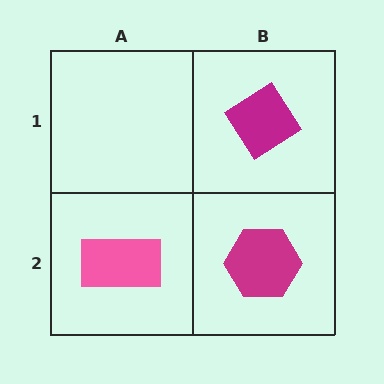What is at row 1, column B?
A magenta diamond.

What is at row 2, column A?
A pink rectangle.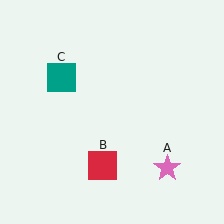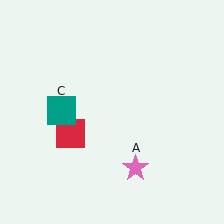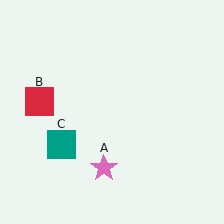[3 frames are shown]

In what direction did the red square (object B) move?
The red square (object B) moved up and to the left.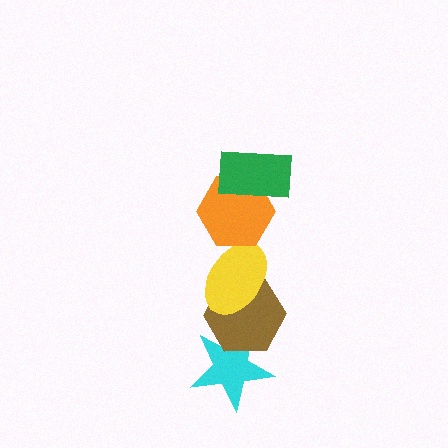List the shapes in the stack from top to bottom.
From top to bottom: the green rectangle, the orange hexagon, the yellow ellipse, the brown hexagon, the cyan star.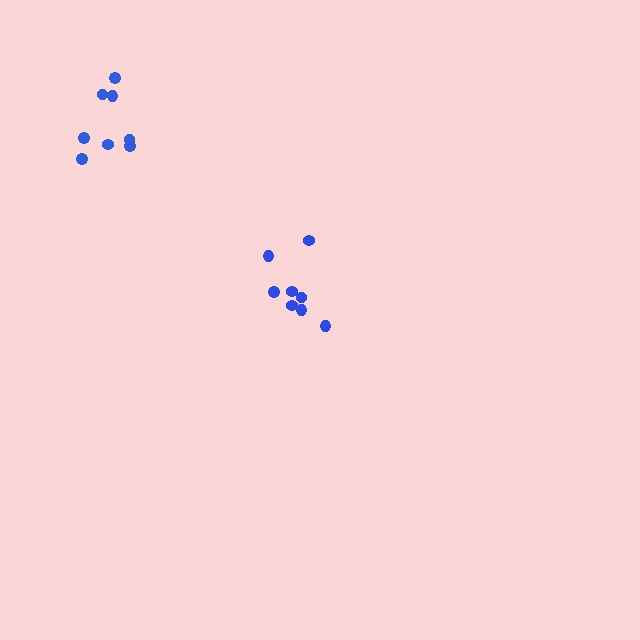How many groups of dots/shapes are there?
There are 2 groups.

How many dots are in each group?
Group 1: 8 dots, Group 2: 8 dots (16 total).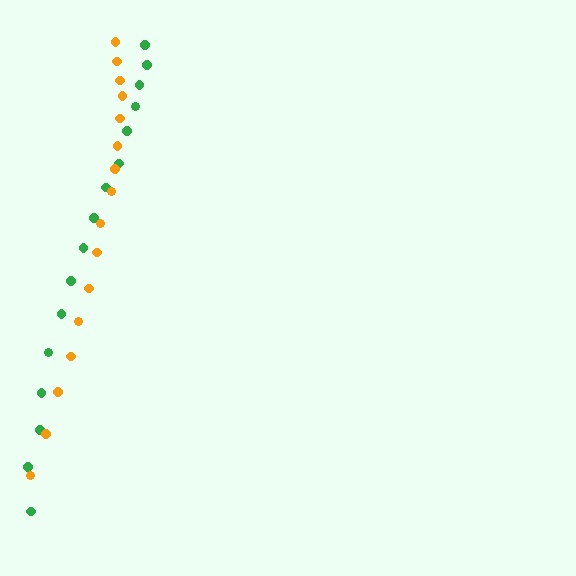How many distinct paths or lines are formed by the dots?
There are 2 distinct paths.